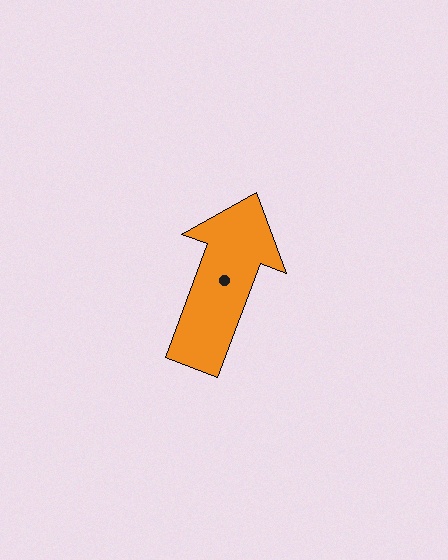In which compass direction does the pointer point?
North.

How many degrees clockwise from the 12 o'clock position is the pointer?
Approximately 20 degrees.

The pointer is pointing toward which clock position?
Roughly 1 o'clock.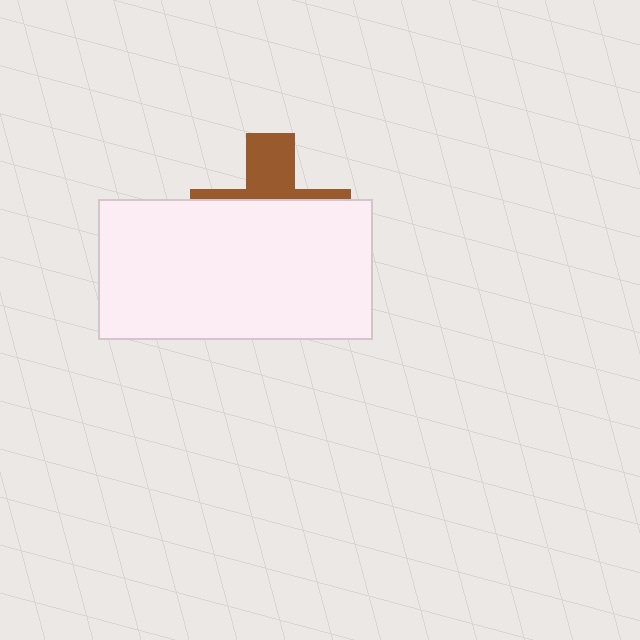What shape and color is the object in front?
The object in front is a white rectangle.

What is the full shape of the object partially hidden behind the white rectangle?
The partially hidden object is a brown cross.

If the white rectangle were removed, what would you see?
You would see the complete brown cross.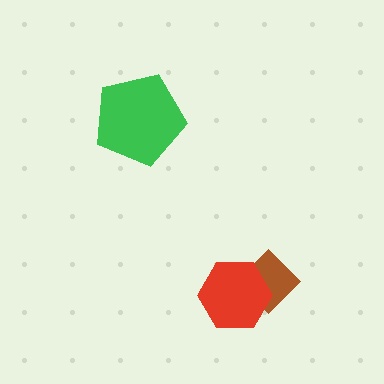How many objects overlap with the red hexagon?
1 object overlaps with the red hexagon.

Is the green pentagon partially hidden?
No, no other shape covers it.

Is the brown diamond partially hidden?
Yes, it is partially covered by another shape.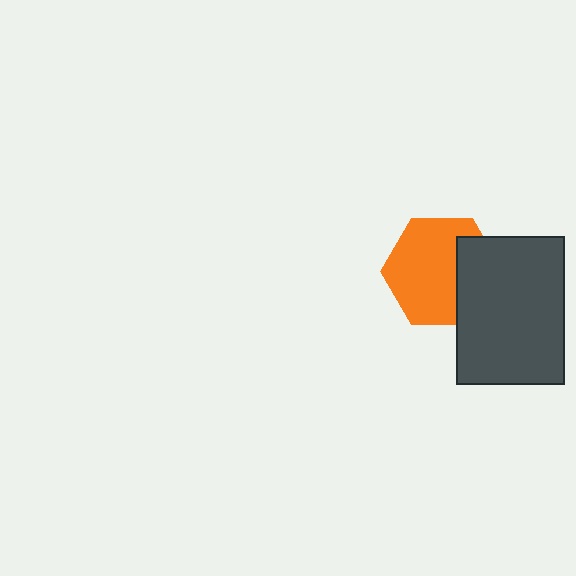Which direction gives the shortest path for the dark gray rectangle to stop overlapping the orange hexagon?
Moving right gives the shortest separation.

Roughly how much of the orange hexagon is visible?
Most of it is visible (roughly 69%).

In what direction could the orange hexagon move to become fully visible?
The orange hexagon could move left. That would shift it out from behind the dark gray rectangle entirely.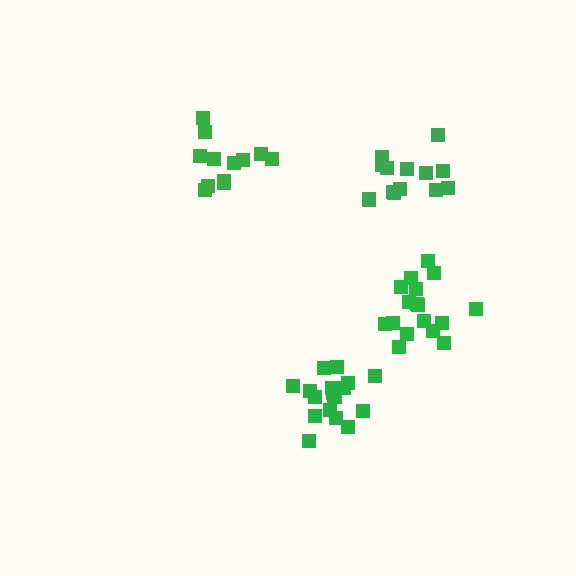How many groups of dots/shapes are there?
There are 4 groups.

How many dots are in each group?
Group 1: 13 dots, Group 2: 17 dots, Group 3: 17 dots, Group 4: 12 dots (59 total).